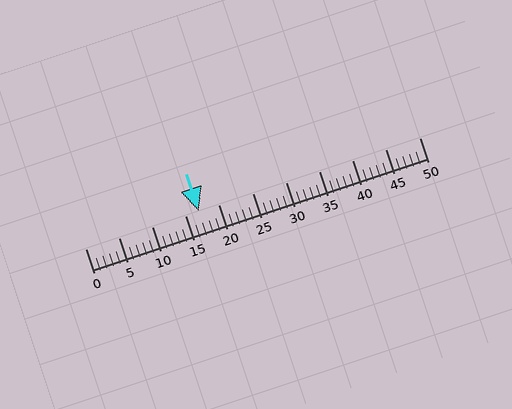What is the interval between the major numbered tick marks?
The major tick marks are spaced 5 units apart.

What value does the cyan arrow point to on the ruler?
The cyan arrow points to approximately 17.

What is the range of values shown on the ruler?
The ruler shows values from 0 to 50.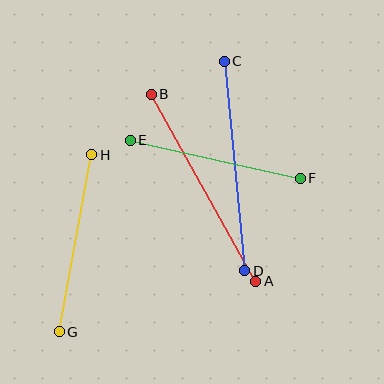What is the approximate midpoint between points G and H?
The midpoint is at approximately (75, 243) pixels.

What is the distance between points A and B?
The distance is approximately 214 pixels.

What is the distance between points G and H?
The distance is approximately 180 pixels.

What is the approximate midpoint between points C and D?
The midpoint is at approximately (235, 166) pixels.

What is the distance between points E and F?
The distance is approximately 174 pixels.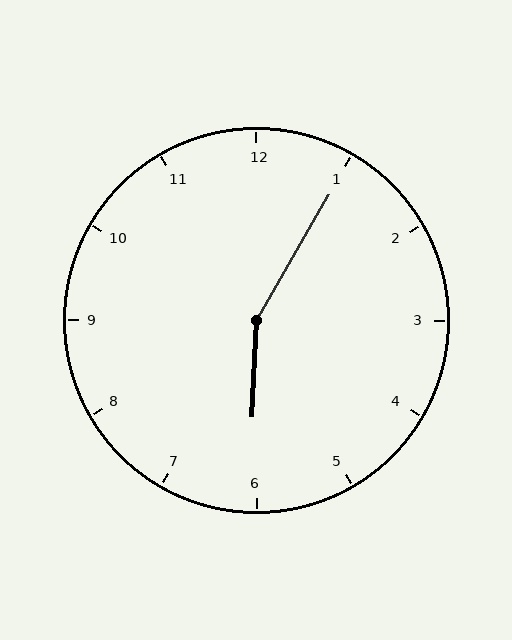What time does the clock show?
6:05.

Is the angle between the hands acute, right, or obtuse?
It is obtuse.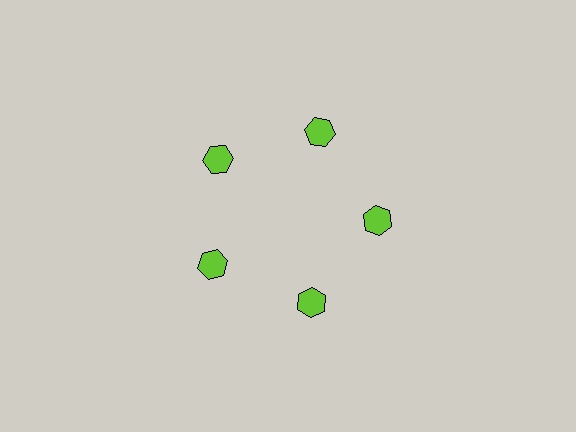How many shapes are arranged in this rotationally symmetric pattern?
There are 5 shapes, arranged in 5 groups of 1.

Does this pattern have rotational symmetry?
Yes, this pattern has 5-fold rotational symmetry. It looks the same after rotating 72 degrees around the center.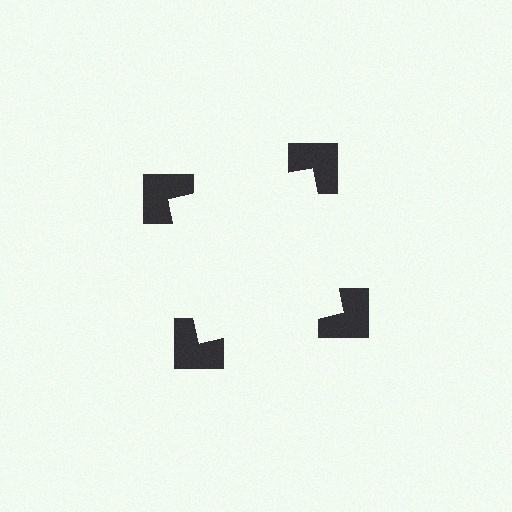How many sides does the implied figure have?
4 sides.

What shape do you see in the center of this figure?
An illusory square — its edges are inferred from the aligned wedge cuts in the notched squares, not physically drawn.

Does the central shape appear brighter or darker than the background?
It typically appears slightly brighter than the background, even though no actual brightness change is drawn.